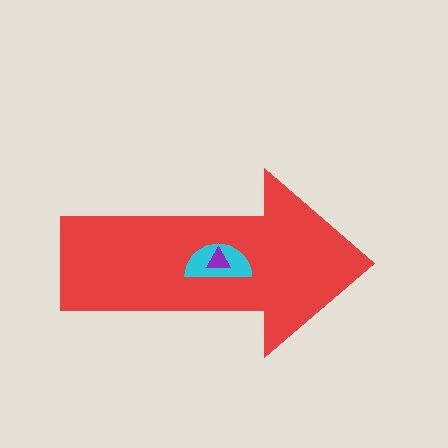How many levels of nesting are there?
3.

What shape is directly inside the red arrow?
The cyan semicircle.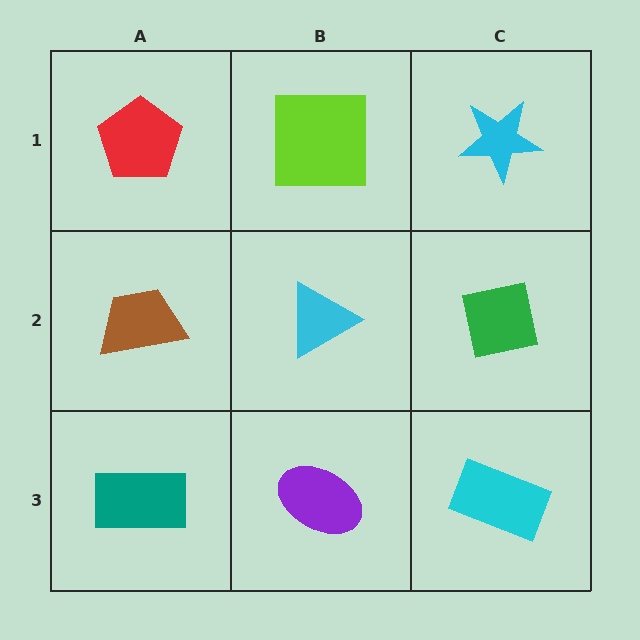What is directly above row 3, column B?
A cyan triangle.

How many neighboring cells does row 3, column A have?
2.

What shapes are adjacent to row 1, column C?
A green square (row 2, column C), a lime square (row 1, column B).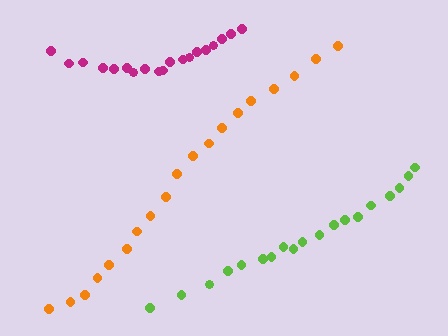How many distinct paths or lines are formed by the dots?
There are 3 distinct paths.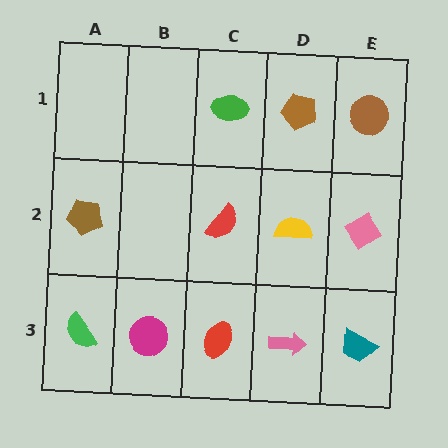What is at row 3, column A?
A green semicircle.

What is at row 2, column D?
A yellow semicircle.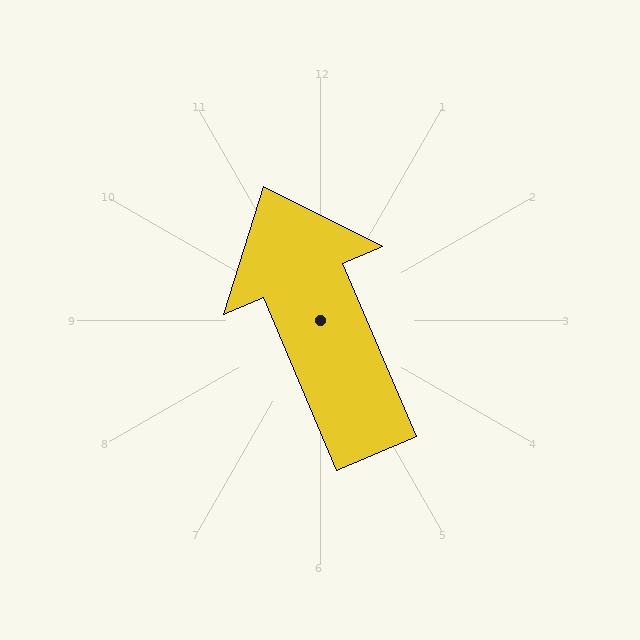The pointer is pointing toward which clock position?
Roughly 11 o'clock.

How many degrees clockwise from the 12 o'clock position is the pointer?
Approximately 337 degrees.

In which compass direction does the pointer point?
Northwest.